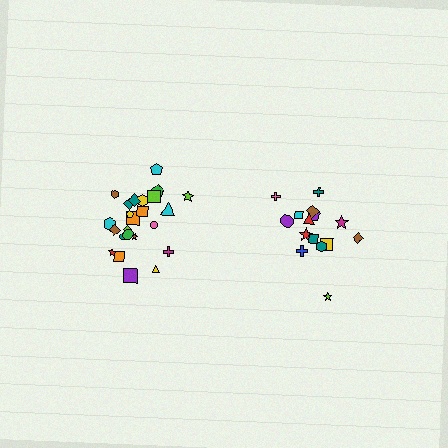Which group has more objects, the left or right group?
The left group.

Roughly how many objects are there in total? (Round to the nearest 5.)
Roughly 40 objects in total.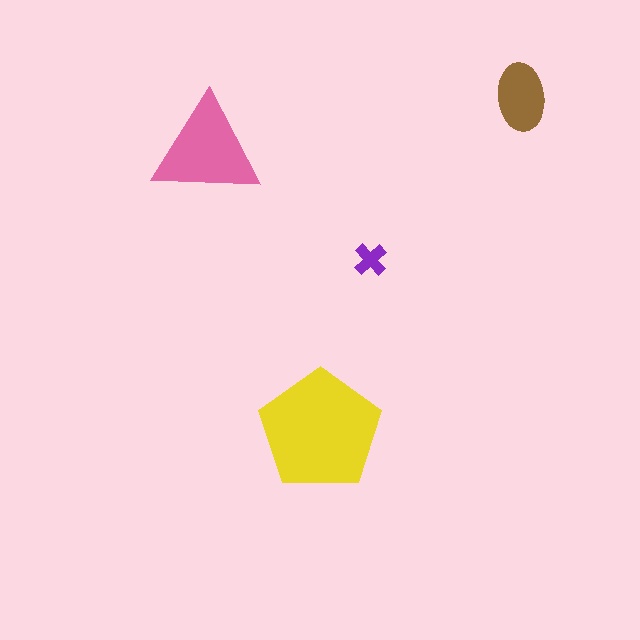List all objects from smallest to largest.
The purple cross, the brown ellipse, the pink triangle, the yellow pentagon.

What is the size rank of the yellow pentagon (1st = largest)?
1st.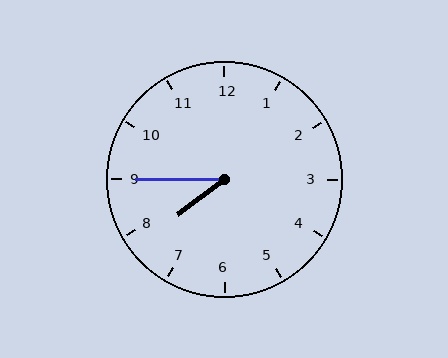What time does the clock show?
7:45.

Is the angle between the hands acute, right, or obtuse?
It is acute.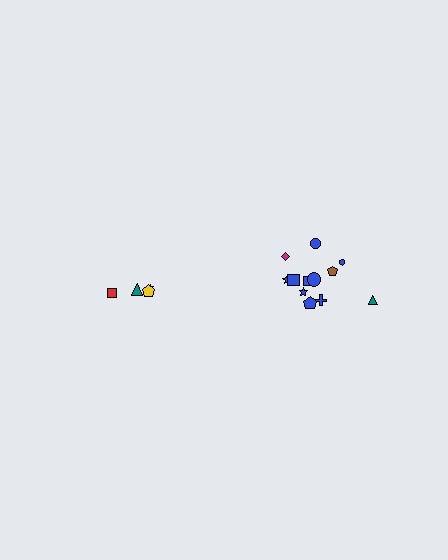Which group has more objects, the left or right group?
The right group.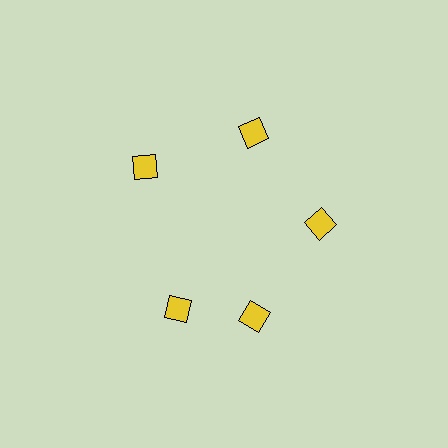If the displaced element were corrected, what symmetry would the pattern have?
It would have 5-fold rotational symmetry — the pattern would map onto itself every 72 degrees.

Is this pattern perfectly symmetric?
No. The 5 yellow diamonds are arranged in a ring, but one element near the 8 o'clock position is rotated out of alignment along the ring, breaking the 5-fold rotational symmetry.